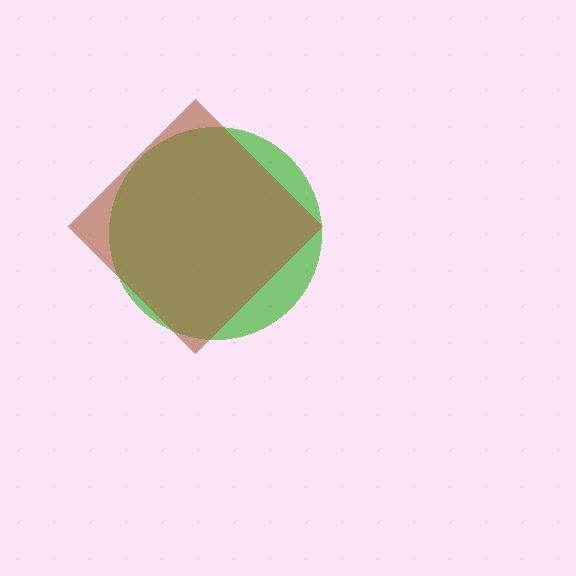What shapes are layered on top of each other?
The layered shapes are: a green circle, a brown diamond.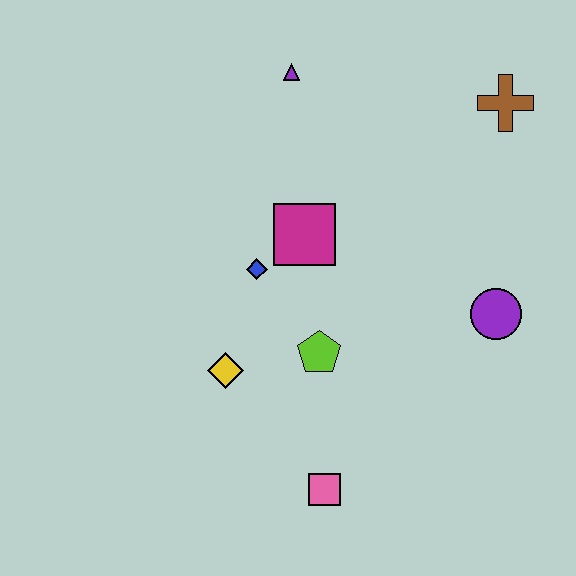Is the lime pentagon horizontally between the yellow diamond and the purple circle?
Yes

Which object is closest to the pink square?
The lime pentagon is closest to the pink square.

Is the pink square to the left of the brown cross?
Yes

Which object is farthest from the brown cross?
The pink square is farthest from the brown cross.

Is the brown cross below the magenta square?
No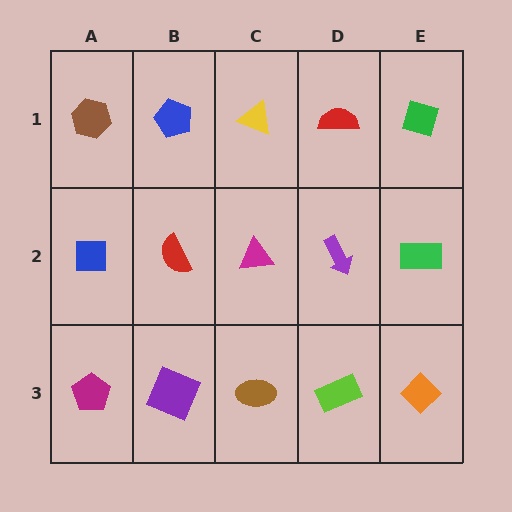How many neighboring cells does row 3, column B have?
3.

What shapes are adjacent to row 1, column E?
A green rectangle (row 2, column E), a red semicircle (row 1, column D).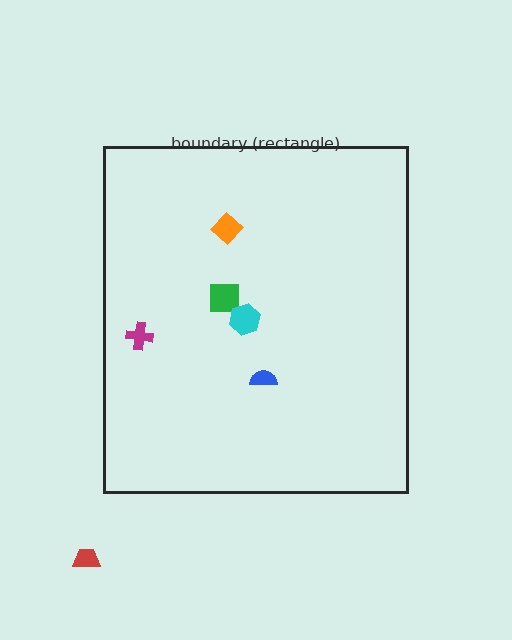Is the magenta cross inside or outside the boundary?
Inside.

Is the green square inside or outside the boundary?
Inside.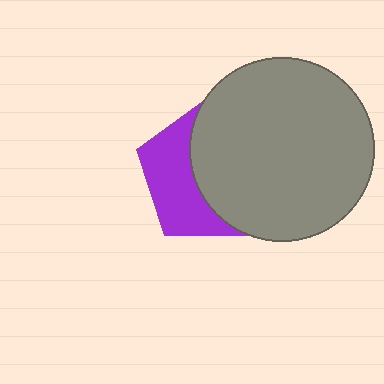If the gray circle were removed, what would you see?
You would see the complete purple pentagon.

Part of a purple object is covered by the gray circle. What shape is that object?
It is a pentagon.